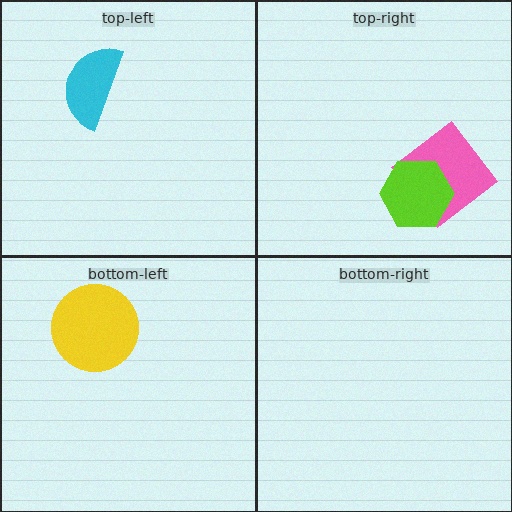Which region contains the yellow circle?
The bottom-left region.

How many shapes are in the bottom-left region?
1.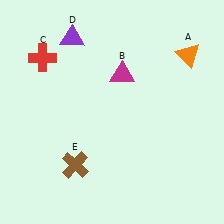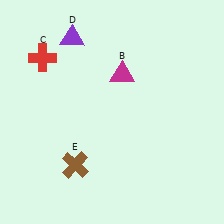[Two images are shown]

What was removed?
The orange triangle (A) was removed in Image 2.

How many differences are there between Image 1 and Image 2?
There is 1 difference between the two images.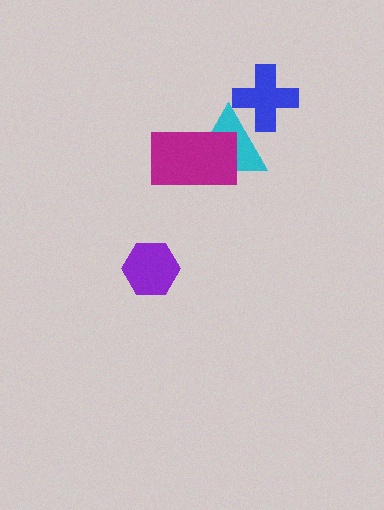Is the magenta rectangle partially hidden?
No, no other shape covers it.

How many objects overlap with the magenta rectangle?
1 object overlaps with the magenta rectangle.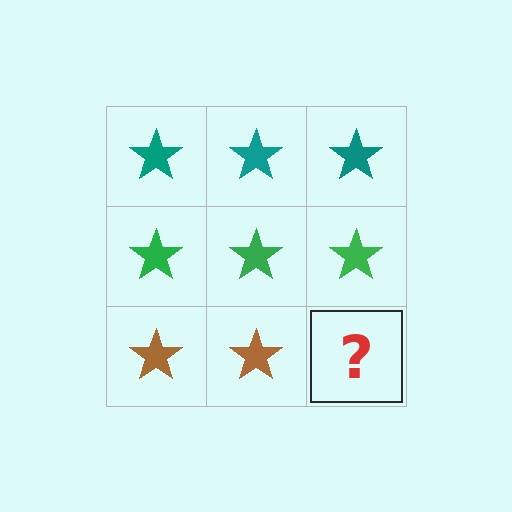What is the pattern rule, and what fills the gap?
The rule is that each row has a consistent color. The gap should be filled with a brown star.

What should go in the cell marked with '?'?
The missing cell should contain a brown star.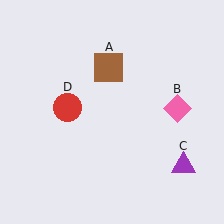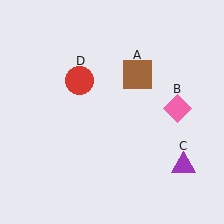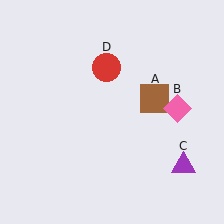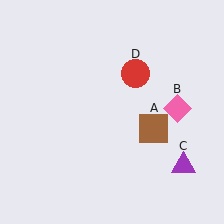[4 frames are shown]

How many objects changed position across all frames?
2 objects changed position: brown square (object A), red circle (object D).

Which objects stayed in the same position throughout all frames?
Pink diamond (object B) and purple triangle (object C) remained stationary.